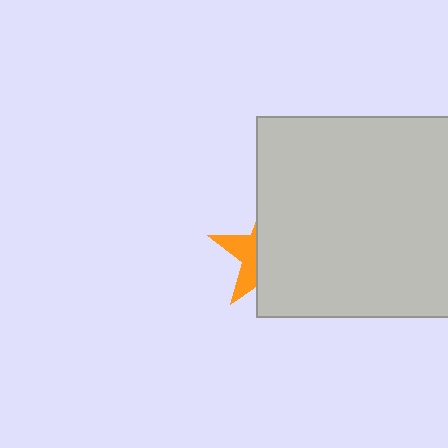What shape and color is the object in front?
The object in front is a light gray square.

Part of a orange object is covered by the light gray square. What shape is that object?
It is a star.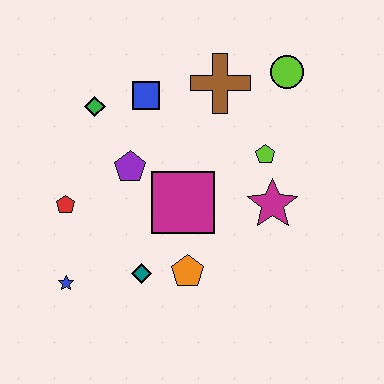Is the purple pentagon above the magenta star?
Yes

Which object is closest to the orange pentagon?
The teal diamond is closest to the orange pentagon.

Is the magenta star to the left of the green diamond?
No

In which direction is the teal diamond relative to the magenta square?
The teal diamond is below the magenta square.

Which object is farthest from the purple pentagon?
The lime circle is farthest from the purple pentagon.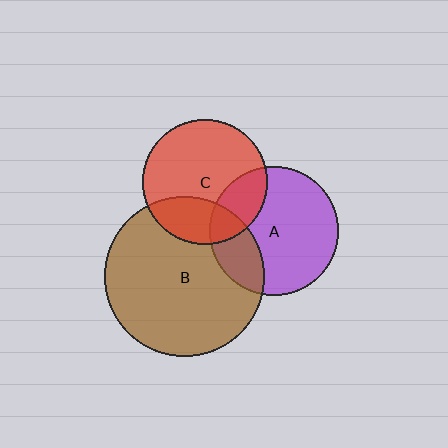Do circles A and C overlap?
Yes.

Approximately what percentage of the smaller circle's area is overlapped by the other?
Approximately 20%.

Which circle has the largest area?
Circle B (brown).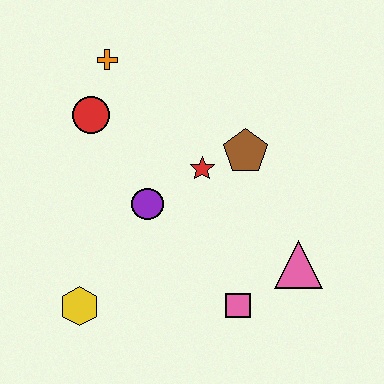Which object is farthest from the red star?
The yellow hexagon is farthest from the red star.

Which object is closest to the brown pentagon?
The red star is closest to the brown pentagon.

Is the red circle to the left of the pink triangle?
Yes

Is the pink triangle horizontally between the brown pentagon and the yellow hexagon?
No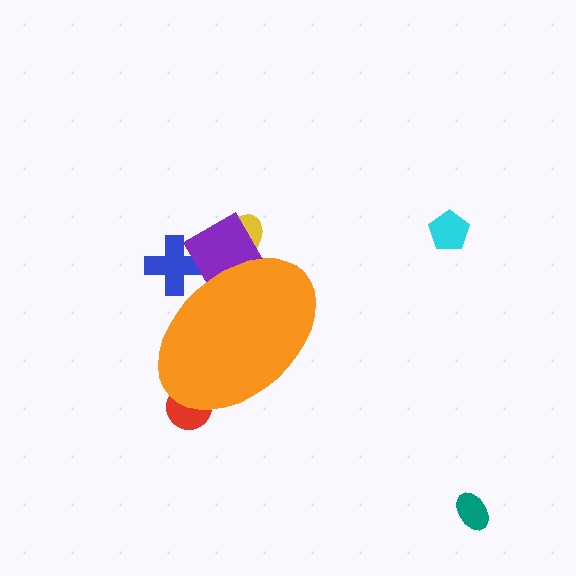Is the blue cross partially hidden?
Yes, the blue cross is partially hidden behind the orange ellipse.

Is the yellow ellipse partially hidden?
Yes, the yellow ellipse is partially hidden behind the orange ellipse.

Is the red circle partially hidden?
Yes, the red circle is partially hidden behind the orange ellipse.